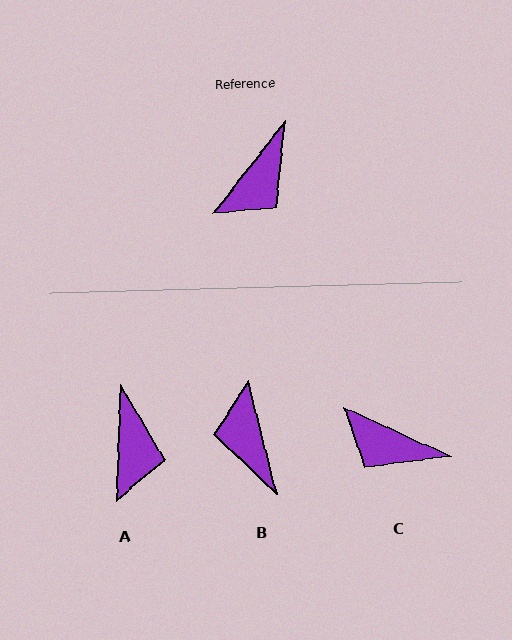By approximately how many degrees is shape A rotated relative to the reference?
Approximately 36 degrees counter-clockwise.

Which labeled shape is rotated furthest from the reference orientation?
B, about 128 degrees away.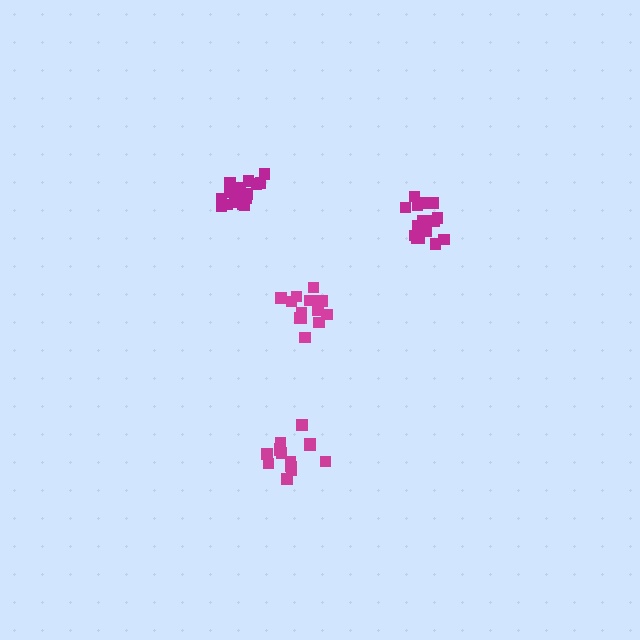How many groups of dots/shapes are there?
There are 4 groups.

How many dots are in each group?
Group 1: 17 dots, Group 2: 13 dots, Group 3: 16 dots, Group 4: 14 dots (60 total).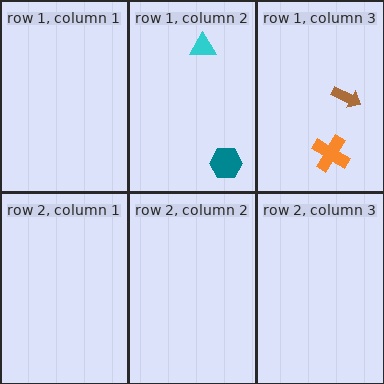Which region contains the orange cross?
The row 1, column 3 region.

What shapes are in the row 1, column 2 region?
The cyan triangle, the teal hexagon.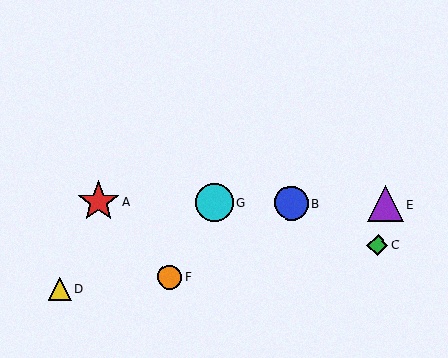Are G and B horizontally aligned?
Yes, both are at y≈203.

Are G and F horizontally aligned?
No, G is at y≈203 and F is at y≈277.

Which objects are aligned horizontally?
Objects A, B, E, G are aligned horizontally.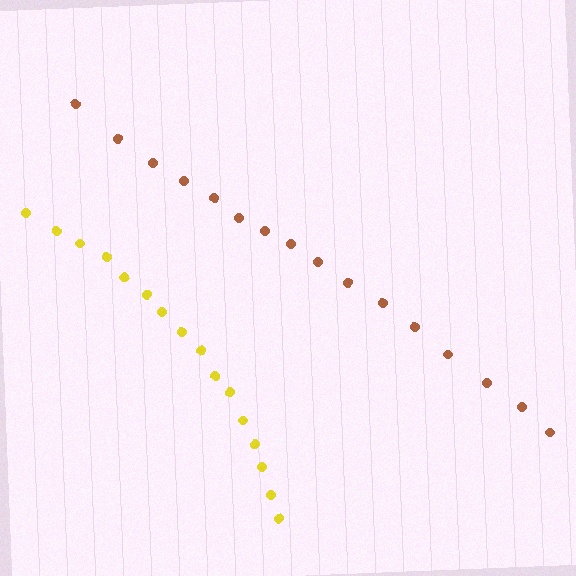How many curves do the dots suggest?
There are 2 distinct paths.